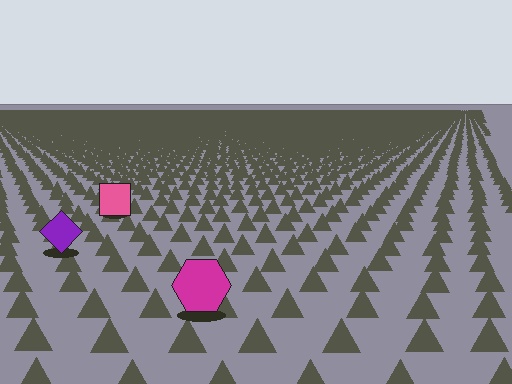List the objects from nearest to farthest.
From nearest to farthest: the magenta hexagon, the purple diamond, the pink square.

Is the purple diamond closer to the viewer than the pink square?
Yes. The purple diamond is closer — you can tell from the texture gradient: the ground texture is coarser near it.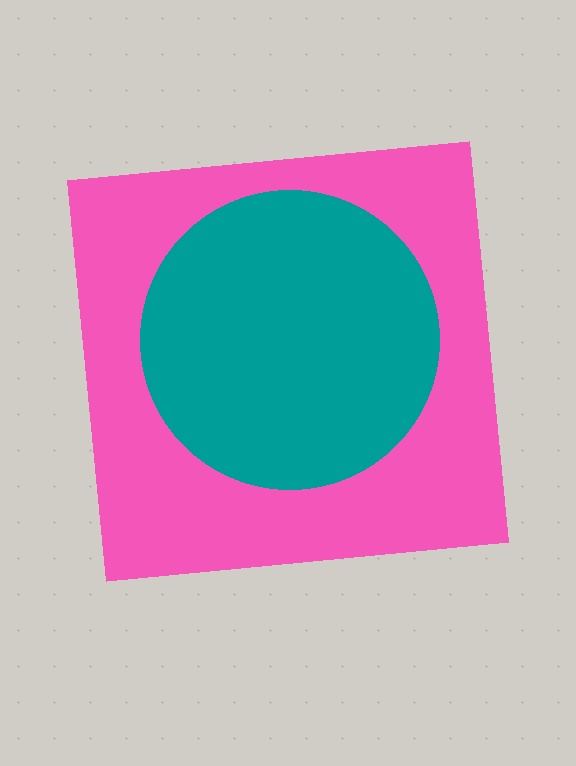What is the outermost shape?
The pink square.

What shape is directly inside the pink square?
The teal circle.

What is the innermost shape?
The teal circle.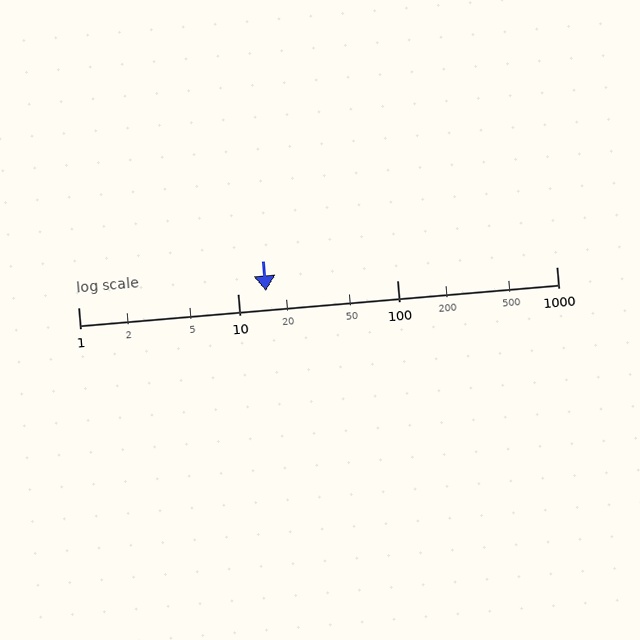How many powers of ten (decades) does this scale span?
The scale spans 3 decades, from 1 to 1000.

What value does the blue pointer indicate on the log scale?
The pointer indicates approximately 15.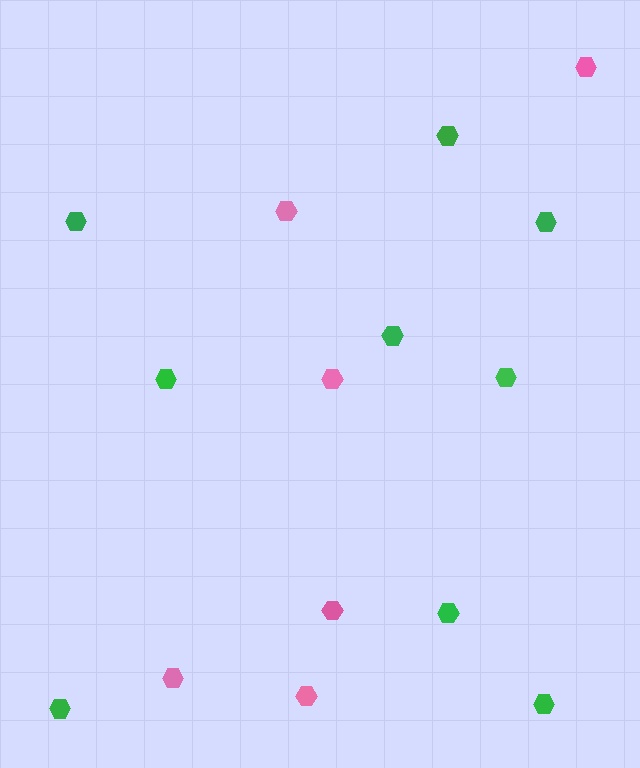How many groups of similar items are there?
There are 2 groups: one group of pink hexagons (6) and one group of green hexagons (9).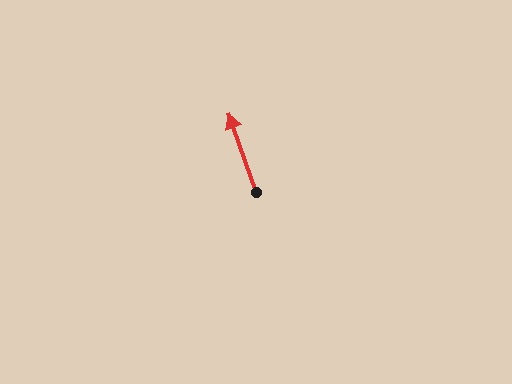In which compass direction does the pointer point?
North.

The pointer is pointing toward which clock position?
Roughly 11 o'clock.